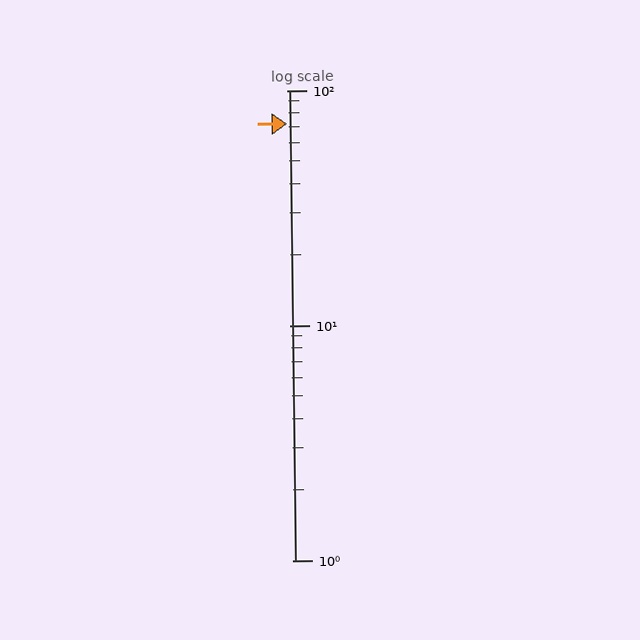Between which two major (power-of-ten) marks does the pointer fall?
The pointer is between 10 and 100.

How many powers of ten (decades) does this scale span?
The scale spans 2 decades, from 1 to 100.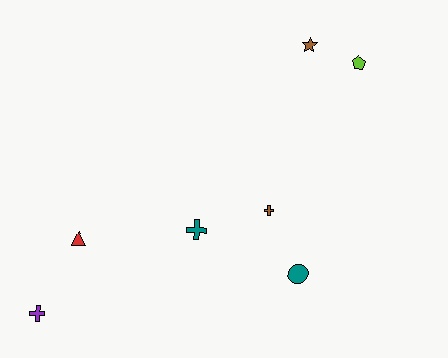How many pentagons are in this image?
There is 1 pentagon.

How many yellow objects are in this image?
There are no yellow objects.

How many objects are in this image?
There are 7 objects.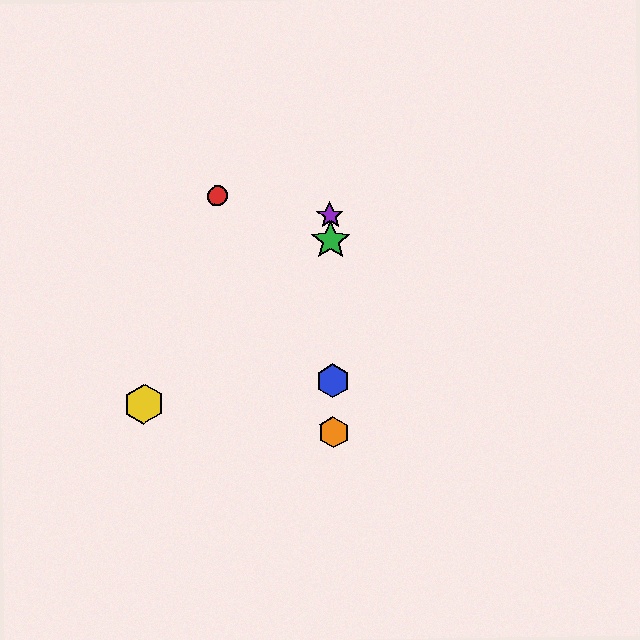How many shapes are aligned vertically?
4 shapes (the blue hexagon, the green star, the purple star, the orange hexagon) are aligned vertically.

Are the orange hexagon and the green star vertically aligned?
Yes, both are at x≈333.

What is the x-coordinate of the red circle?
The red circle is at x≈218.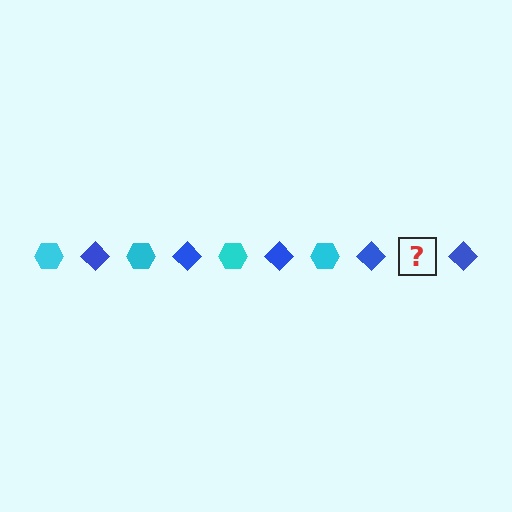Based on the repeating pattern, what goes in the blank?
The blank should be a cyan hexagon.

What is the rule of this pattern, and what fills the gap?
The rule is that the pattern alternates between cyan hexagon and blue diamond. The gap should be filled with a cyan hexagon.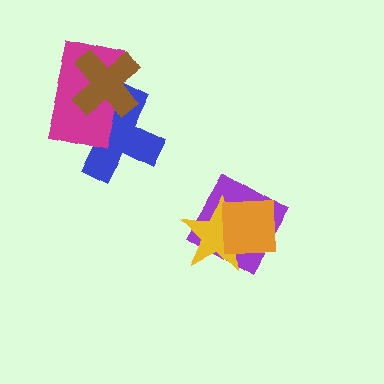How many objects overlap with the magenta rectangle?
2 objects overlap with the magenta rectangle.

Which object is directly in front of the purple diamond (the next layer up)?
The yellow star is directly in front of the purple diamond.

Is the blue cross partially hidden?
Yes, it is partially covered by another shape.